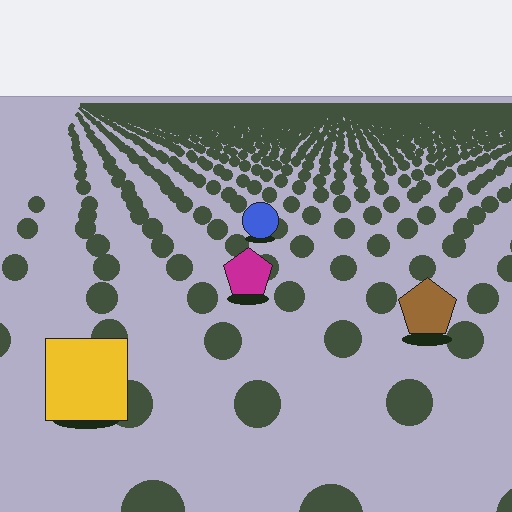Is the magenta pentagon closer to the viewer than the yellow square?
No. The yellow square is closer — you can tell from the texture gradient: the ground texture is coarser near it.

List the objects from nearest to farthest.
From nearest to farthest: the yellow square, the brown pentagon, the magenta pentagon, the blue circle.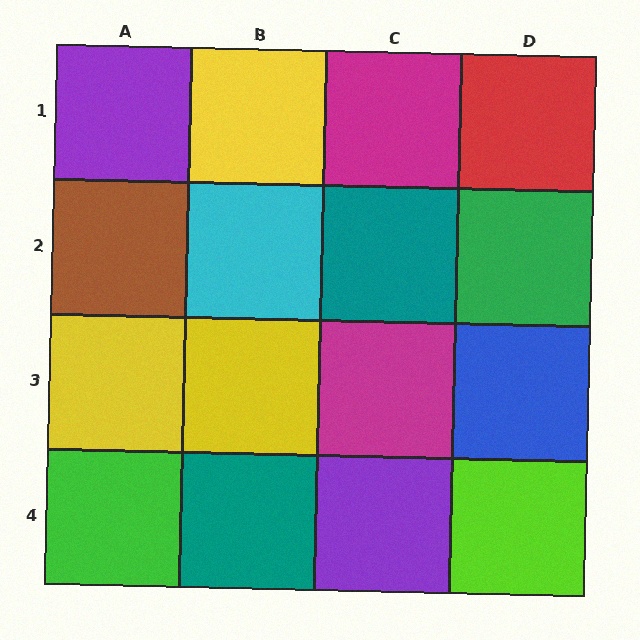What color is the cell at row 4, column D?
Lime.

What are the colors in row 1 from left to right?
Purple, yellow, magenta, red.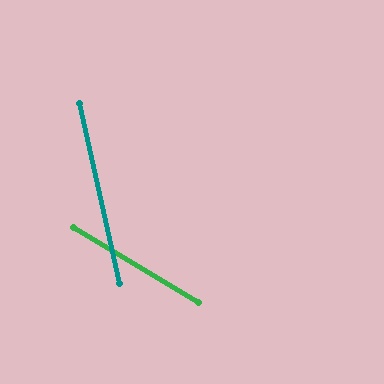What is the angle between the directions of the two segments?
Approximately 46 degrees.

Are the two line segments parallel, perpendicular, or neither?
Neither parallel nor perpendicular — they differ by about 46°.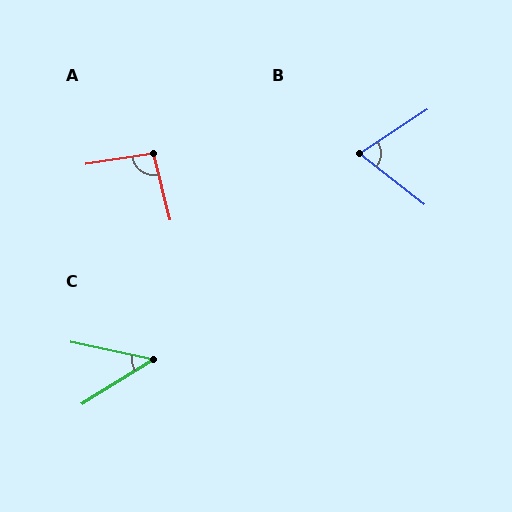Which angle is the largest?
A, at approximately 95 degrees.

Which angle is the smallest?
C, at approximately 44 degrees.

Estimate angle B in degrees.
Approximately 71 degrees.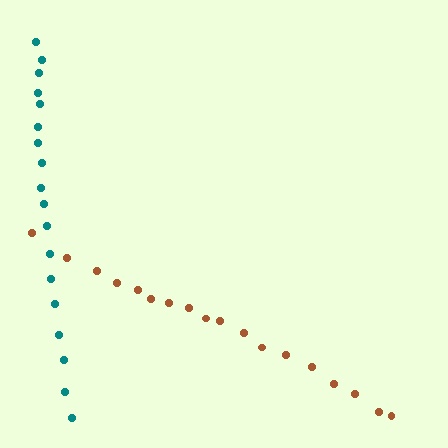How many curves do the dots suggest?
There are 2 distinct paths.